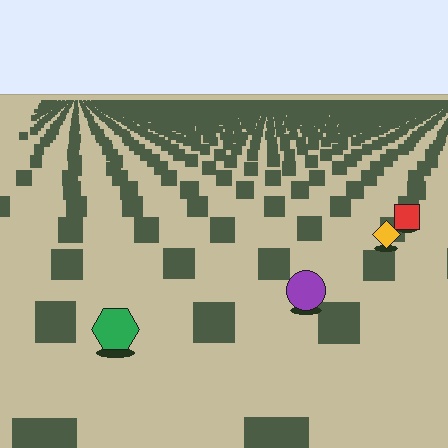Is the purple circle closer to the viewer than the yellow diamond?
Yes. The purple circle is closer — you can tell from the texture gradient: the ground texture is coarser near it.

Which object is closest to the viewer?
The green hexagon is closest. The texture marks near it are larger and more spread out.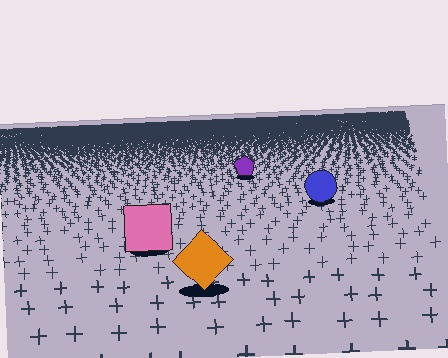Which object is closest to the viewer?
The orange diamond is closest. The texture marks near it are larger and more spread out.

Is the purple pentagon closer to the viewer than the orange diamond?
No. The orange diamond is closer — you can tell from the texture gradient: the ground texture is coarser near it.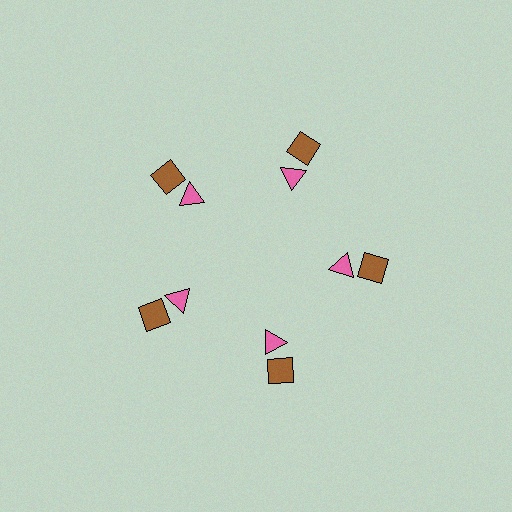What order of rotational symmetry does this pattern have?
This pattern has 5-fold rotational symmetry.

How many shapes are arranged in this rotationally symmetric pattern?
There are 10 shapes, arranged in 5 groups of 2.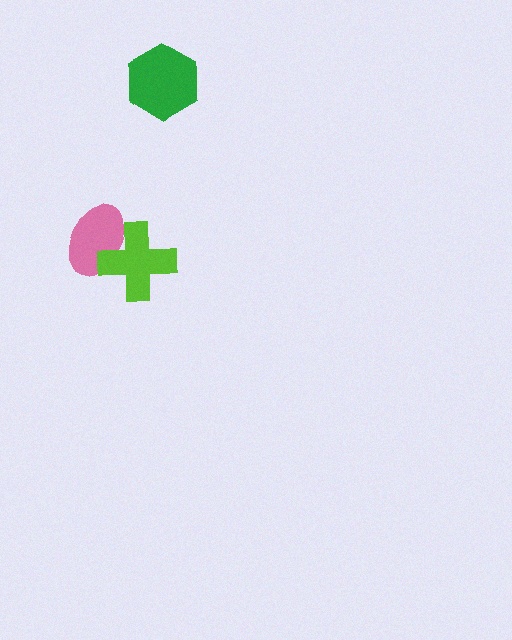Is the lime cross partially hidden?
No, no other shape covers it.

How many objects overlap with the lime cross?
1 object overlaps with the lime cross.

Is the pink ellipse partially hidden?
Yes, it is partially covered by another shape.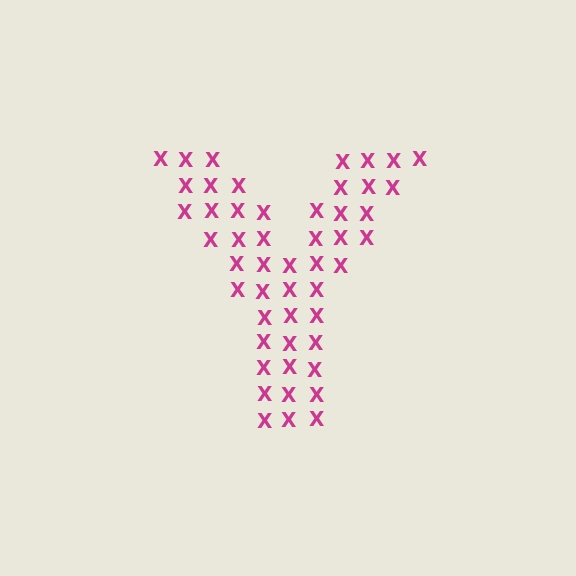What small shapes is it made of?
It is made of small letter X's.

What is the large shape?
The large shape is the letter Y.